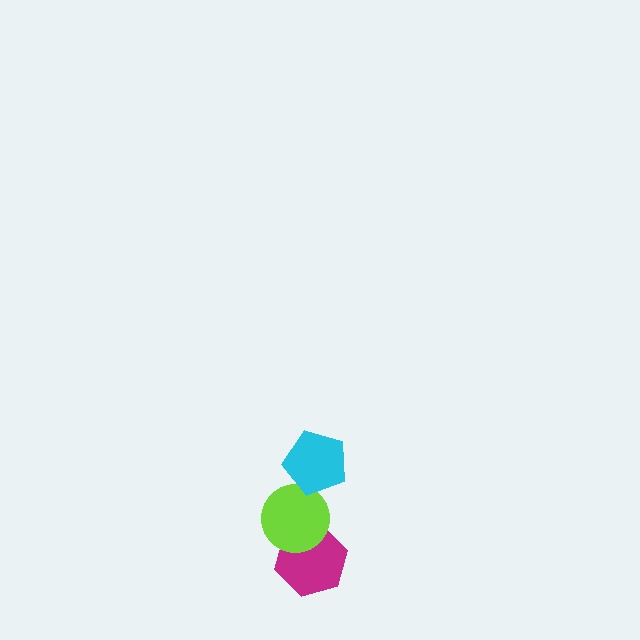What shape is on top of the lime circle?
The cyan pentagon is on top of the lime circle.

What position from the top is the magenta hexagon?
The magenta hexagon is 3rd from the top.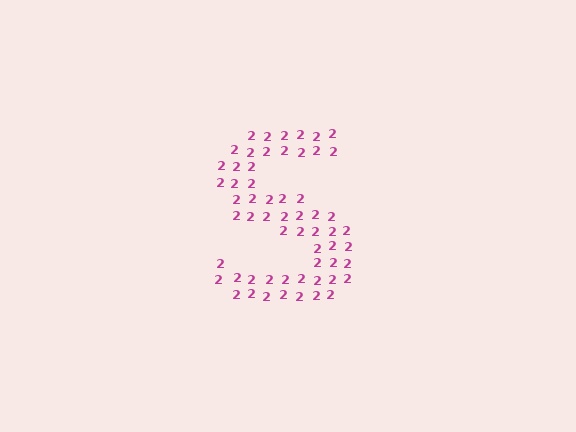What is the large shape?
The large shape is the letter S.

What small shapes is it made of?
It is made of small digit 2's.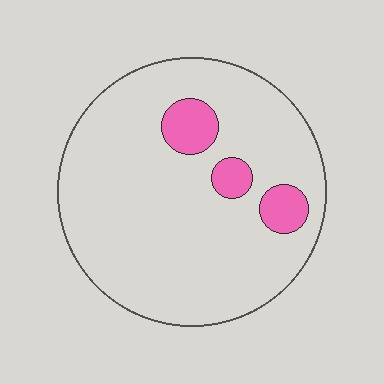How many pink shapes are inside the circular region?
3.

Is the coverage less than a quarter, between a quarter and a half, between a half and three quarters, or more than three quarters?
Less than a quarter.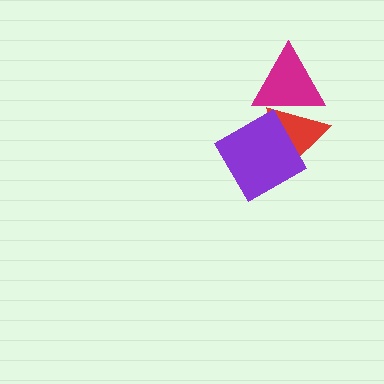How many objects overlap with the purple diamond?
2 objects overlap with the purple diamond.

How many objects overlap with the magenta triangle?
2 objects overlap with the magenta triangle.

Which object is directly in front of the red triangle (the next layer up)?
The magenta triangle is directly in front of the red triangle.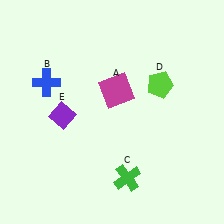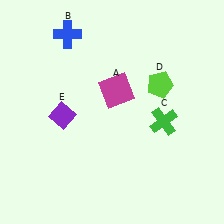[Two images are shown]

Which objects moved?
The objects that moved are: the blue cross (B), the green cross (C).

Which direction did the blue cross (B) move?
The blue cross (B) moved up.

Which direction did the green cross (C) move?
The green cross (C) moved up.